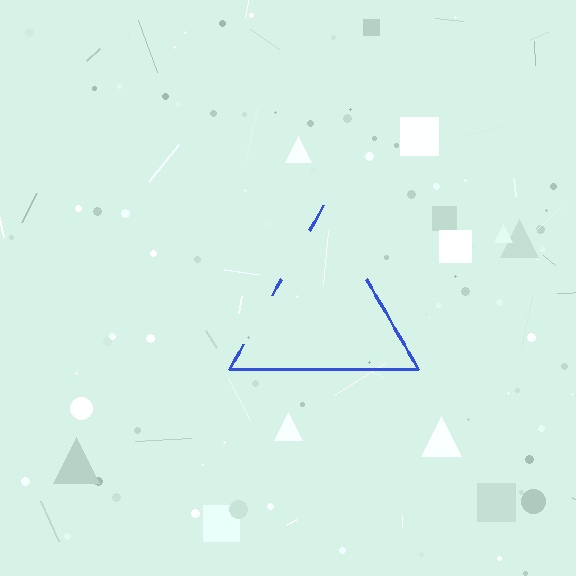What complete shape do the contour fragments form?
The contour fragments form a triangle.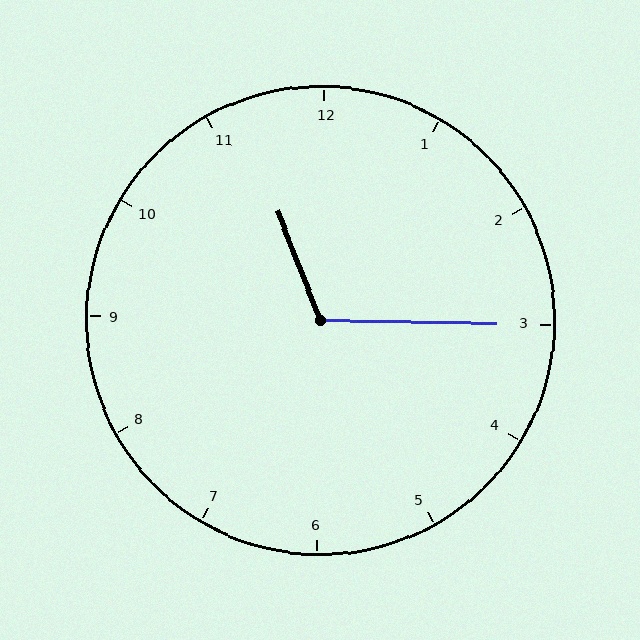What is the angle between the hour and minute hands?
Approximately 112 degrees.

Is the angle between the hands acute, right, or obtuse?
It is obtuse.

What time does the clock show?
11:15.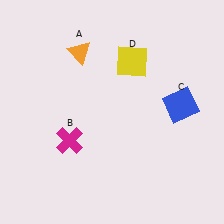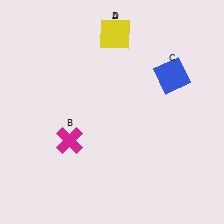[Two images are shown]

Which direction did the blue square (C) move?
The blue square (C) moved up.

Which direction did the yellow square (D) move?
The yellow square (D) moved up.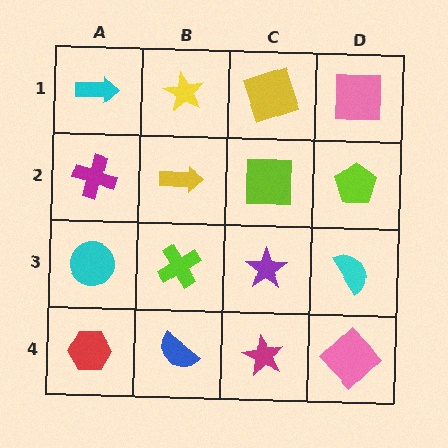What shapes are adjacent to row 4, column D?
A cyan semicircle (row 3, column D), a magenta star (row 4, column C).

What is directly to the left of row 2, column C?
A yellow arrow.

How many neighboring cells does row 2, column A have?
3.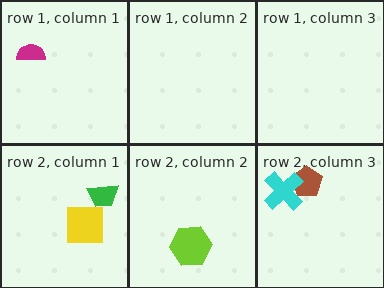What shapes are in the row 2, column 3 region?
The brown pentagon, the cyan cross.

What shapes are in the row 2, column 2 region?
The lime hexagon.